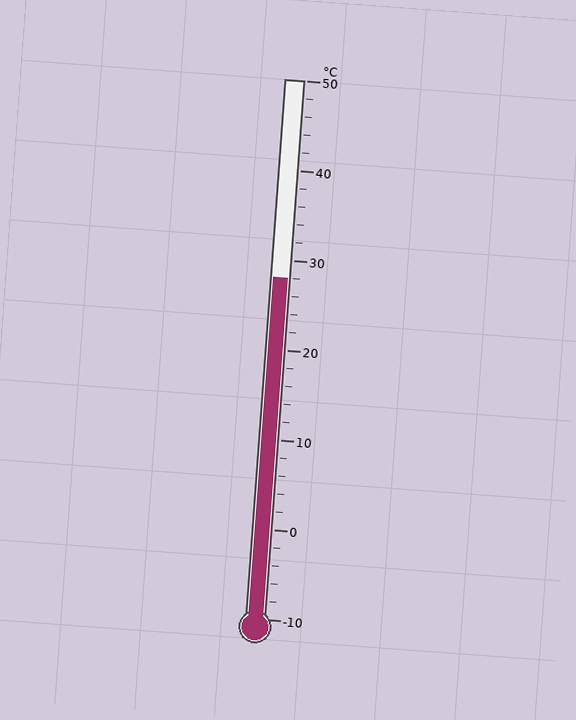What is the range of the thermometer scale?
The thermometer scale ranges from -10°C to 50°C.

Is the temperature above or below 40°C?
The temperature is below 40°C.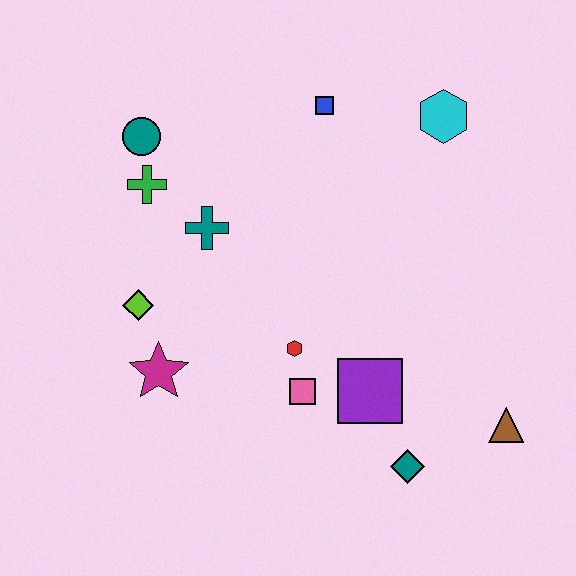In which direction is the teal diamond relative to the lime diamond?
The teal diamond is to the right of the lime diamond.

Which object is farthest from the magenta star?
The cyan hexagon is farthest from the magenta star.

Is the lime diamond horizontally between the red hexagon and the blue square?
No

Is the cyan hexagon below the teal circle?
No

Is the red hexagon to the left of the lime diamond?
No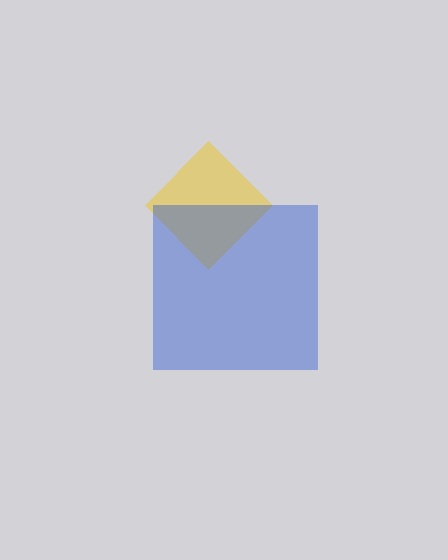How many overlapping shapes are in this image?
There are 2 overlapping shapes in the image.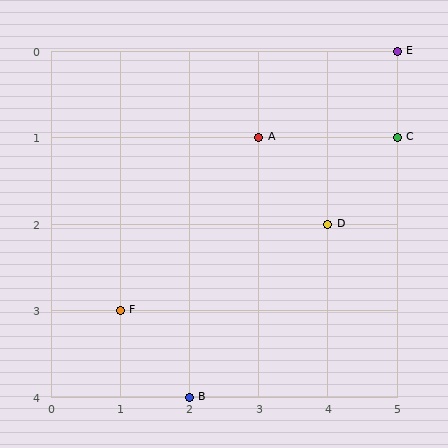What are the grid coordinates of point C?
Point C is at grid coordinates (5, 1).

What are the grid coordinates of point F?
Point F is at grid coordinates (1, 3).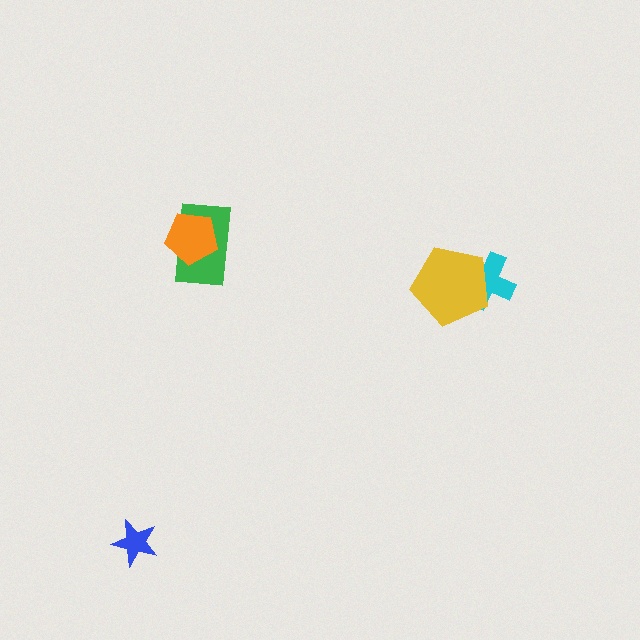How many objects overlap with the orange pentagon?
1 object overlaps with the orange pentagon.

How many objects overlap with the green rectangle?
1 object overlaps with the green rectangle.